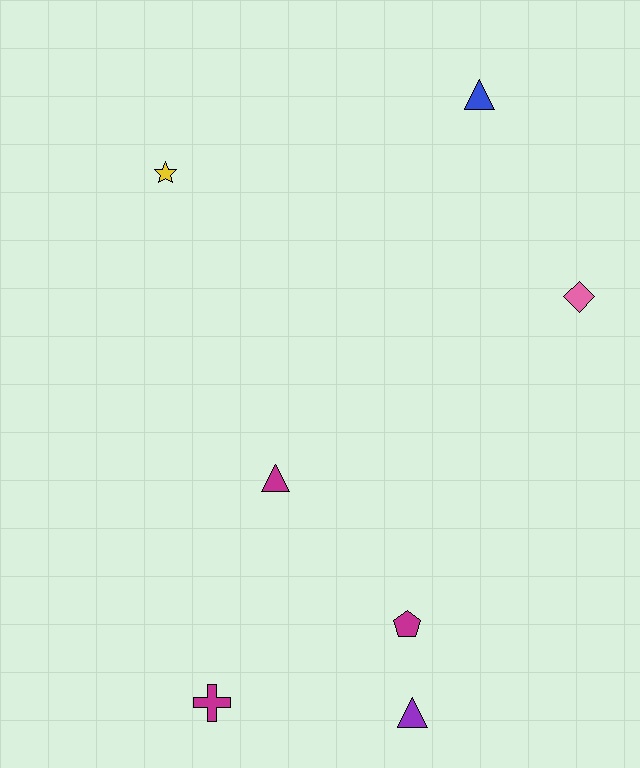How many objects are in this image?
There are 7 objects.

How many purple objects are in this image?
There is 1 purple object.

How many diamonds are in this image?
There is 1 diamond.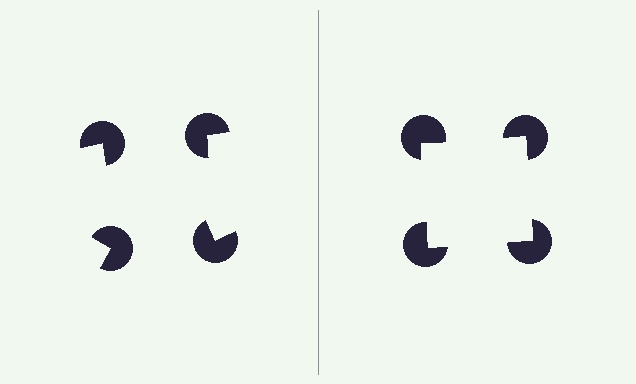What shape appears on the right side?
An illusory square.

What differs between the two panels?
The pac-man discs are positioned identically on both sides; only the wedge orientations differ. On the right they align to a square; on the left they are misaligned.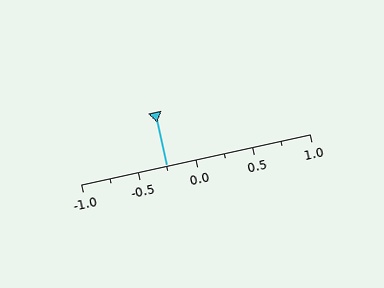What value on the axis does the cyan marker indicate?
The marker indicates approximately -0.25.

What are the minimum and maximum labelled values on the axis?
The axis runs from -1.0 to 1.0.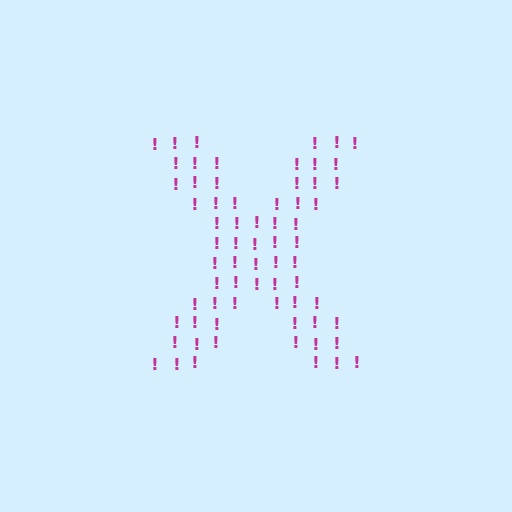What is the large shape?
The large shape is the letter X.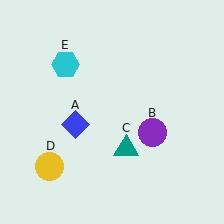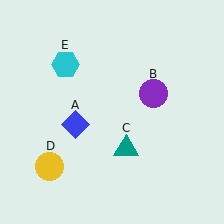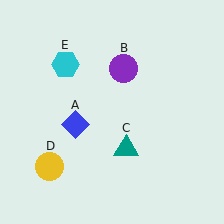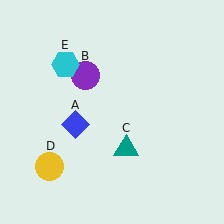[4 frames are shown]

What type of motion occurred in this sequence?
The purple circle (object B) rotated counterclockwise around the center of the scene.